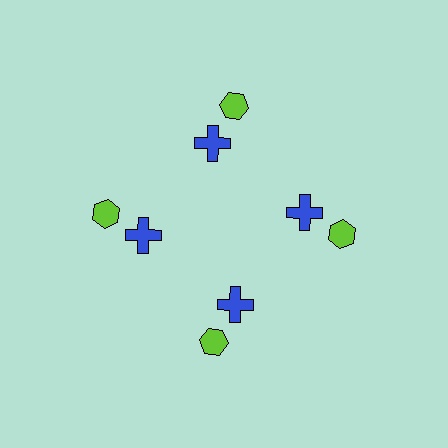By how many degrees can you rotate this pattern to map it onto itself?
The pattern maps onto itself every 90 degrees of rotation.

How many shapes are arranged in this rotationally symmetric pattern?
There are 8 shapes, arranged in 4 groups of 2.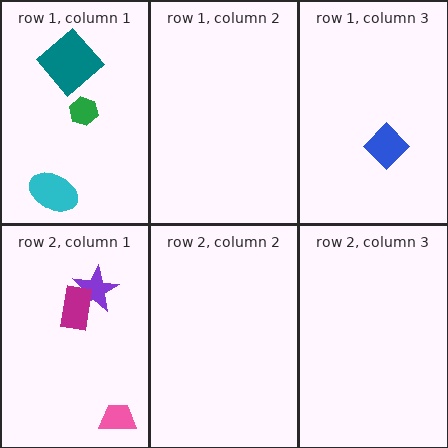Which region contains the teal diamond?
The row 1, column 1 region.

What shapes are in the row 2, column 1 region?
The purple star, the pink trapezoid, the magenta rectangle.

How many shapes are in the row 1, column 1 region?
3.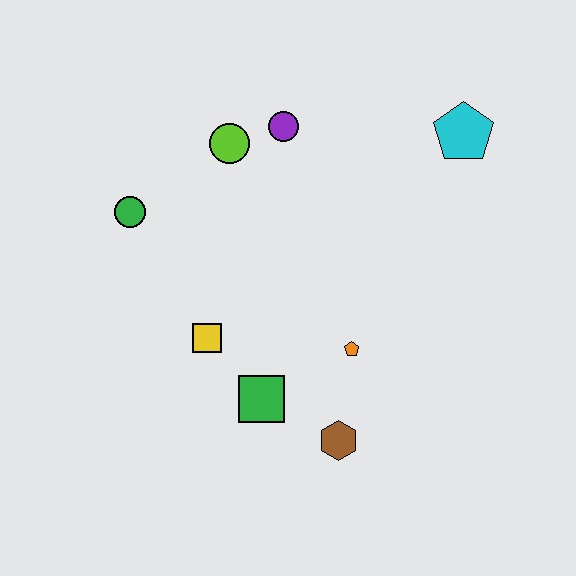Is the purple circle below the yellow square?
No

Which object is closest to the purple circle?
The lime circle is closest to the purple circle.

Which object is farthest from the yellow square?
The cyan pentagon is farthest from the yellow square.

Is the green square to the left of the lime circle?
No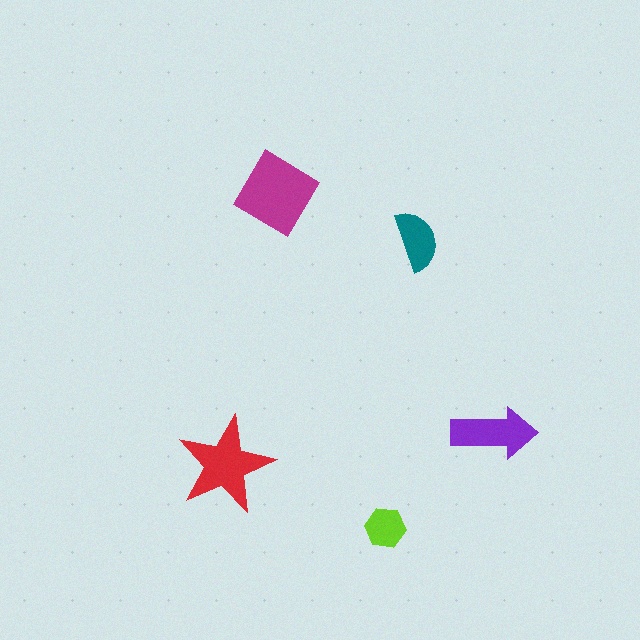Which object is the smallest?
The lime hexagon.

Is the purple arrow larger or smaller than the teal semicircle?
Larger.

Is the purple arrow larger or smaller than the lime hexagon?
Larger.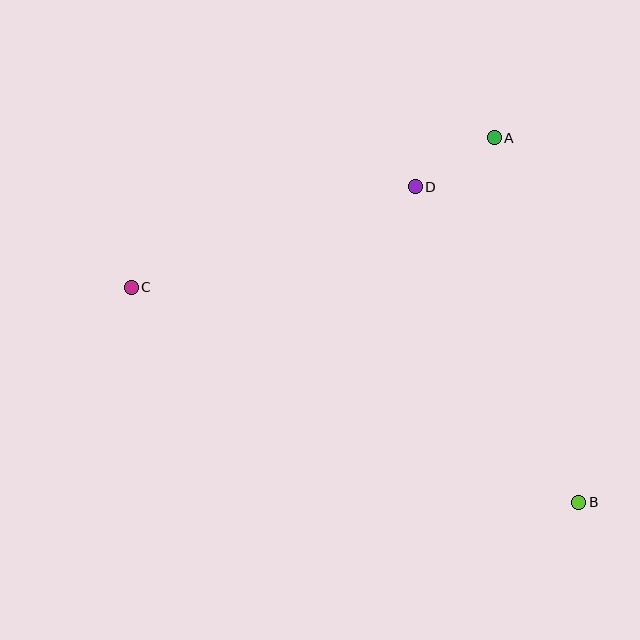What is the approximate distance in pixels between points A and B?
The distance between A and B is approximately 374 pixels.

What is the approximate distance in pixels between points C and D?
The distance between C and D is approximately 301 pixels.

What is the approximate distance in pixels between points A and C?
The distance between A and C is approximately 392 pixels.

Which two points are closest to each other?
Points A and D are closest to each other.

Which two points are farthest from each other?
Points B and C are farthest from each other.